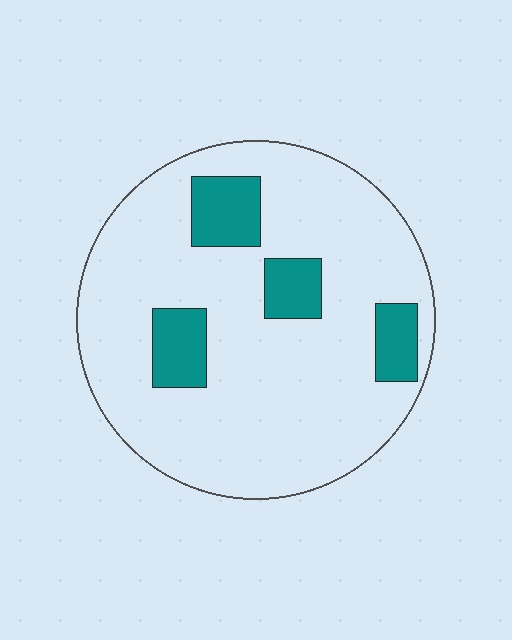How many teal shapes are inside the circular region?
4.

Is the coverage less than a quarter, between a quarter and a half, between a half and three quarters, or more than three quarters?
Less than a quarter.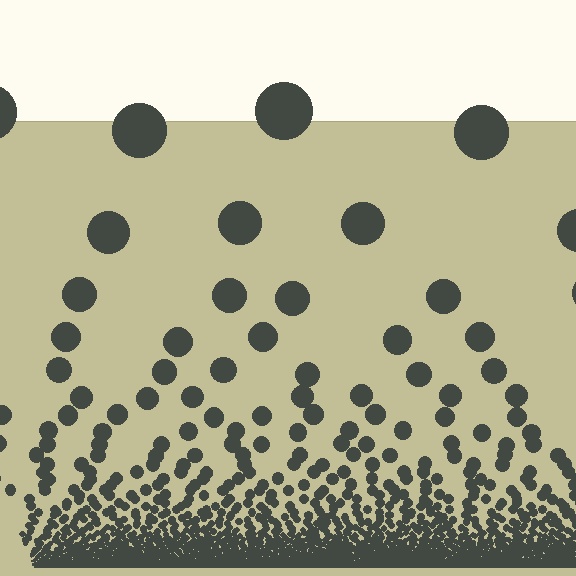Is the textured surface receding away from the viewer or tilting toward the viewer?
The surface appears to tilt toward the viewer. Texture elements get larger and sparser toward the top.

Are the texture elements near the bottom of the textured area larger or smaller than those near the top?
Smaller. The gradient is inverted — elements near the bottom are smaller and denser.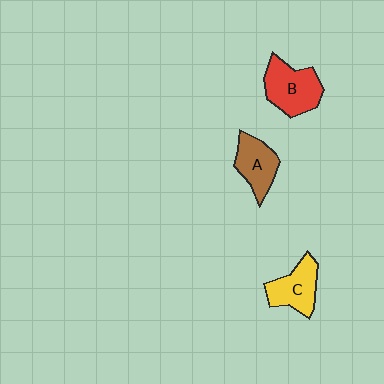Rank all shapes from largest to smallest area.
From largest to smallest: B (red), C (yellow), A (brown).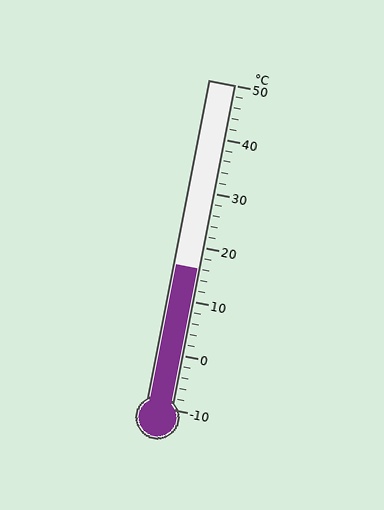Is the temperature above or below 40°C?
The temperature is below 40°C.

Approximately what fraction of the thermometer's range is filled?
The thermometer is filled to approximately 45% of its range.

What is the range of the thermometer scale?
The thermometer scale ranges from -10°C to 50°C.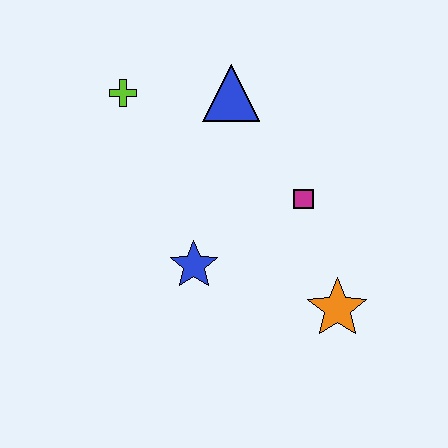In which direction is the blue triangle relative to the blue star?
The blue triangle is above the blue star.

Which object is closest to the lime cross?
The blue triangle is closest to the lime cross.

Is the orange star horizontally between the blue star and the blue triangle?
No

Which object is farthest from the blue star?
The lime cross is farthest from the blue star.